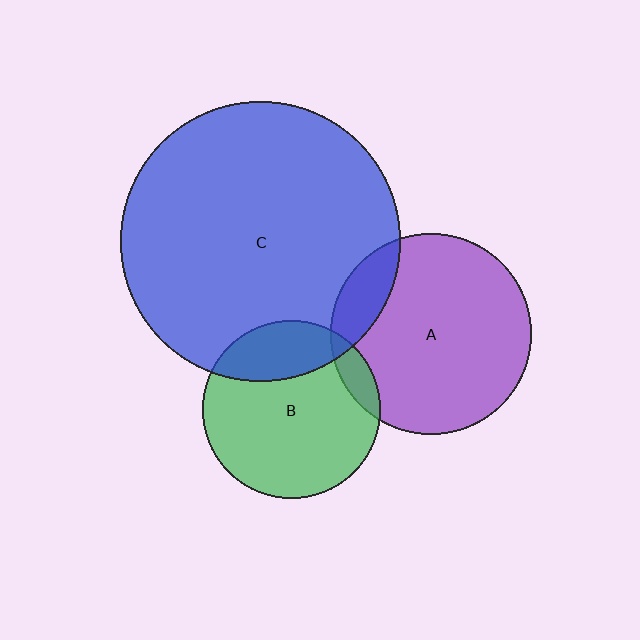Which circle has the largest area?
Circle C (blue).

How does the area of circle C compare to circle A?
Approximately 1.9 times.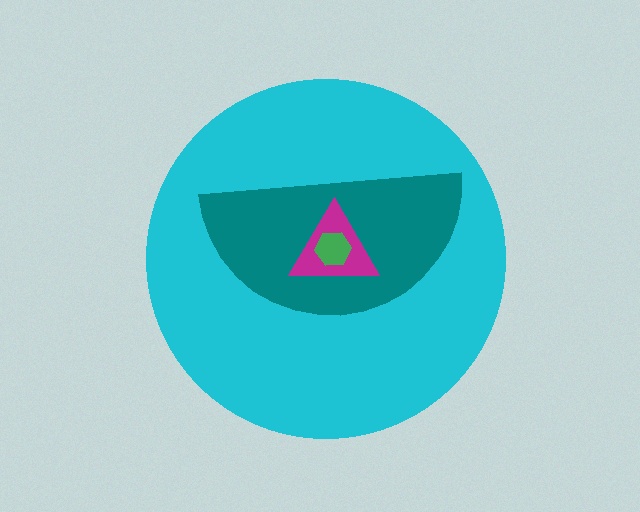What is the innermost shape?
The green hexagon.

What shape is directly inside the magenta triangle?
The green hexagon.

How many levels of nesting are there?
4.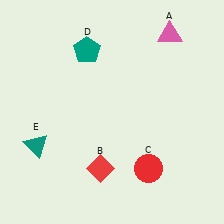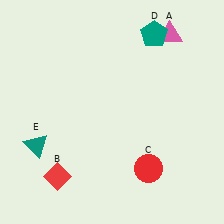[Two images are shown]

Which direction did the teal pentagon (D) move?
The teal pentagon (D) moved right.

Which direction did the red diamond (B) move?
The red diamond (B) moved left.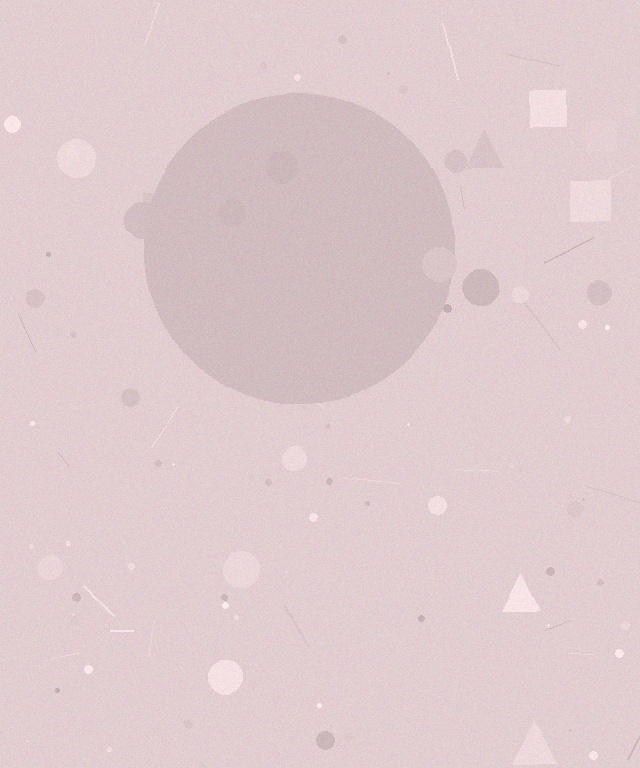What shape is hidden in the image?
A circle is hidden in the image.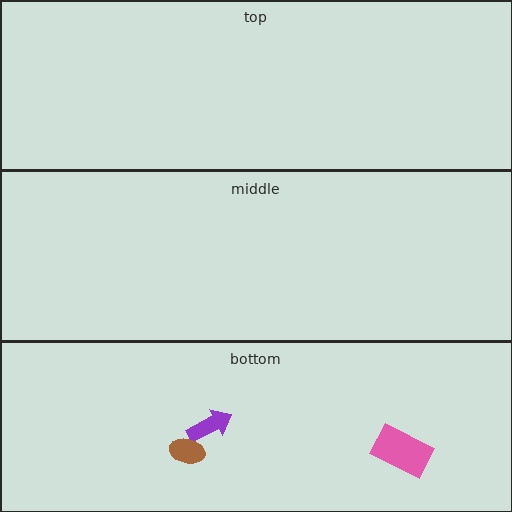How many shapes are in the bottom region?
3.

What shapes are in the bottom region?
The purple arrow, the pink rectangle, the brown ellipse.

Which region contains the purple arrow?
The bottom region.